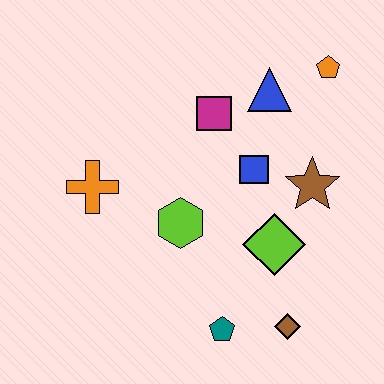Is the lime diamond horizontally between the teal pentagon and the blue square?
No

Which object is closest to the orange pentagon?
The blue triangle is closest to the orange pentagon.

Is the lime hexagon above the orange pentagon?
No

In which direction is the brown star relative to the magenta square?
The brown star is to the right of the magenta square.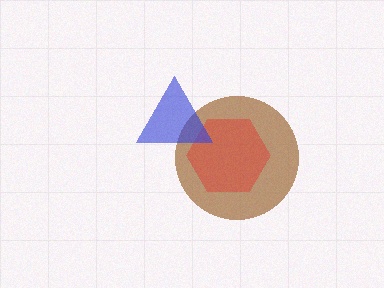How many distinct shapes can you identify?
There are 3 distinct shapes: a brown circle, a red hexagon, a blue triangle.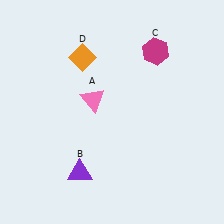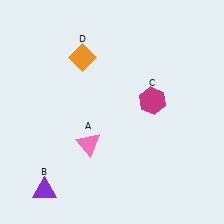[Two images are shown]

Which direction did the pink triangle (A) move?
The pink triangle (A) moved down.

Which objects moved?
The objects that moved are: the pink triangle (A), the purple triangle (B), the magenta hexagon (C).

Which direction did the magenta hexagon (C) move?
The magenta hexagon (C) moved down.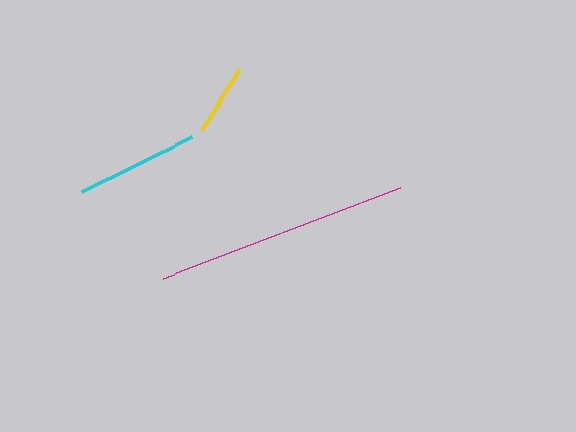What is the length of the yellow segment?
The yellow segment is approximately 72 pixels long.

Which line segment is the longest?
The magenta line is the longest at approximately 253 pixels.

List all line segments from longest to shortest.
From longest to shortest: magenta, cyan, yellow.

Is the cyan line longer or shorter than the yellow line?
The cyan line is longer than the yellow line.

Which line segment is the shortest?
The yellow line is the shortest at approximately 72 pixels.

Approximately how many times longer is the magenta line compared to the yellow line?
The magenta line is approximately 3.5 times the length of the yellow line.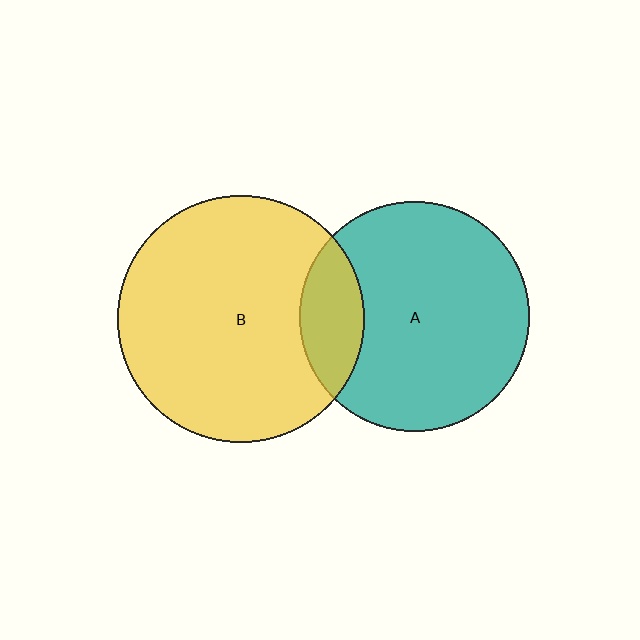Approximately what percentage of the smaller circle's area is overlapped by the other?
Approximately 15%.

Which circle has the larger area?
Circle B (yellow).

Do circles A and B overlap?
Yes.